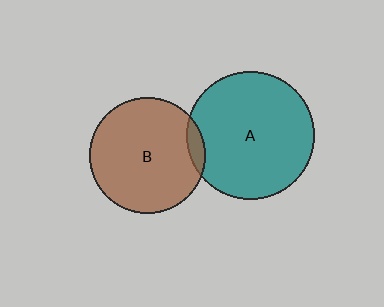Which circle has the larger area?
Circle A (teal).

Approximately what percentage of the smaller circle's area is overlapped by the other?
Approximately 5%.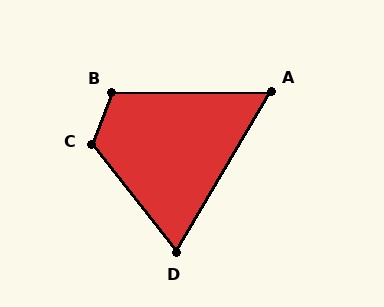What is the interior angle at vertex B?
Approximately 112 degrees (obtuse).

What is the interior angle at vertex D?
Approximately 68 degrees (acute).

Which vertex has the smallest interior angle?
A, at approximately 59 degrees.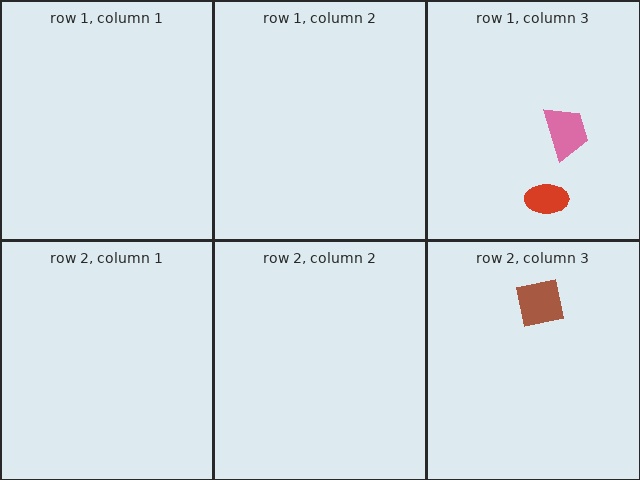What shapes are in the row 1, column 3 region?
The pink trapezoid, the red ellipse.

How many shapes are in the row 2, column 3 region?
1.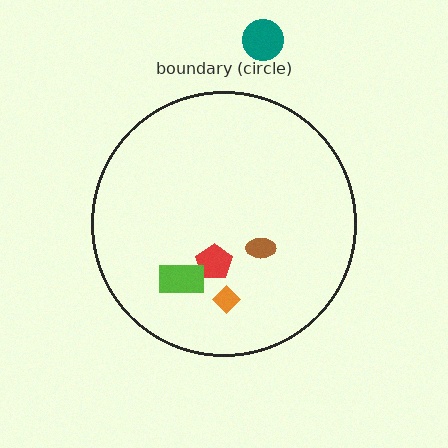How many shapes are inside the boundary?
4 inside, 1 outside.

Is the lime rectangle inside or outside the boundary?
Inside.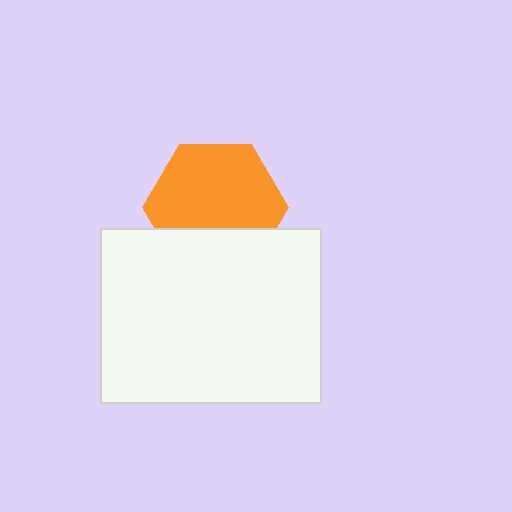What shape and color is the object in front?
The object in front is a white rectangle.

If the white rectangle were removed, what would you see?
You would see the complete orange hexagon.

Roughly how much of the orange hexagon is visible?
Most of it is visible (roughly 69%).